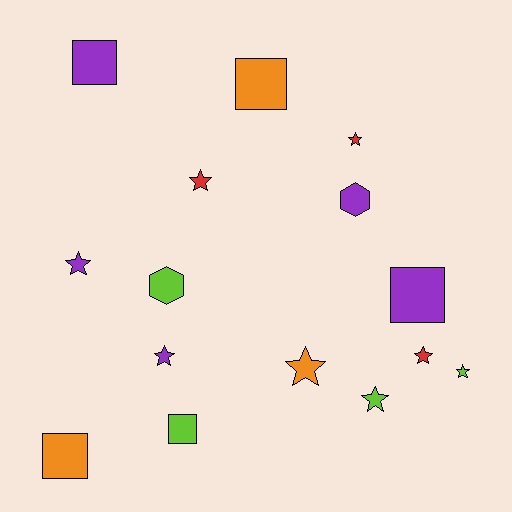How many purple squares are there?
There are 2 purple squares.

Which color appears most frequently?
Purple, with 5 objects.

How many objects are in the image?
There are 15 objects.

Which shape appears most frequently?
Star, with 8 objects.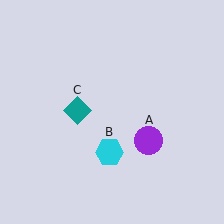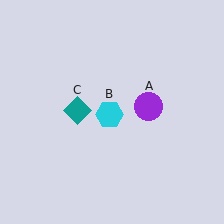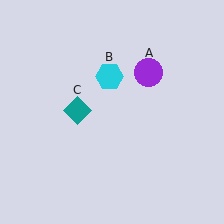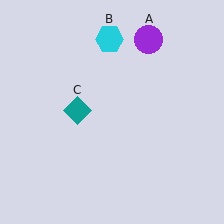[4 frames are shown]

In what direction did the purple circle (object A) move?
The purple circle (object A) moved up.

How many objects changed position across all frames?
2 objects changed position: purple circle (object A), cyan hexagon (object B).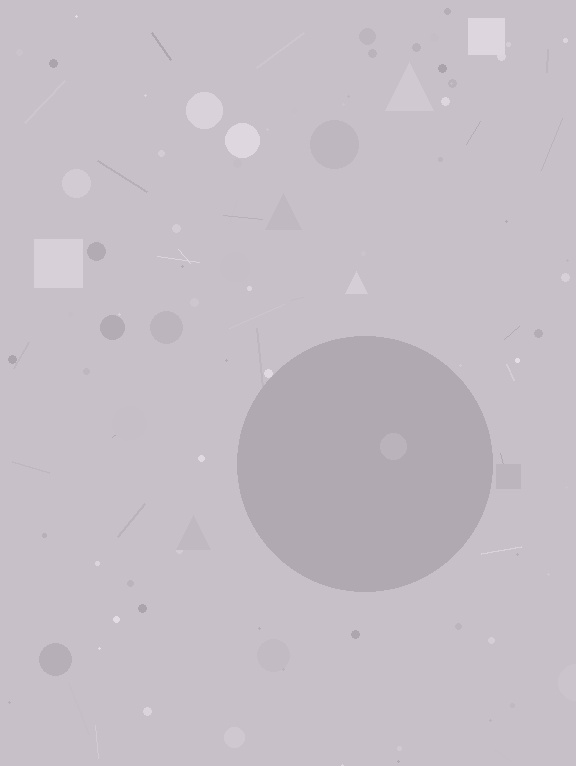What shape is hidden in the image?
A circle is hidden in the image.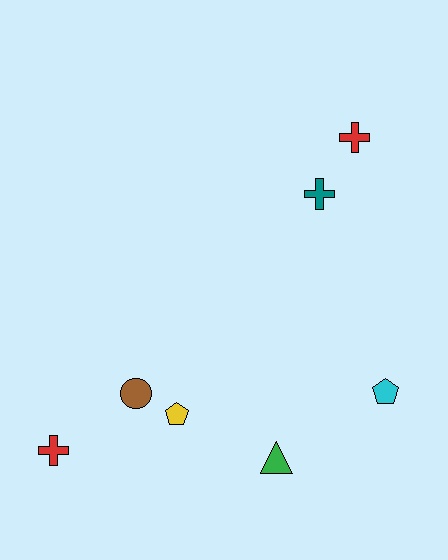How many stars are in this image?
There are no stars.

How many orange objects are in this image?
There are no orange objects.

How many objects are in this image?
There are 7 objects.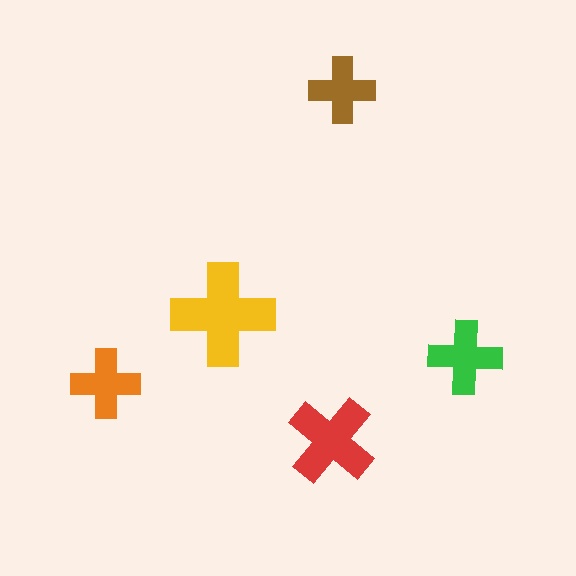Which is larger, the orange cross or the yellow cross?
The yellow one.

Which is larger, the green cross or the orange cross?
The green one.